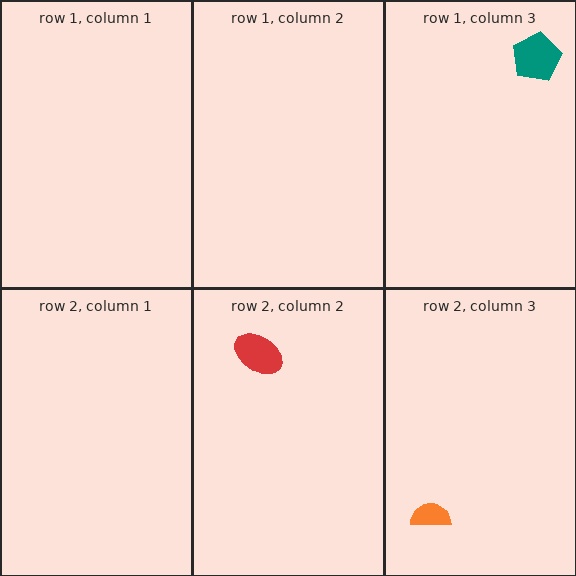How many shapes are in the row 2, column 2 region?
1.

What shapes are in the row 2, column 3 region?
The orange semicircle.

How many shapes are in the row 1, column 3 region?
1.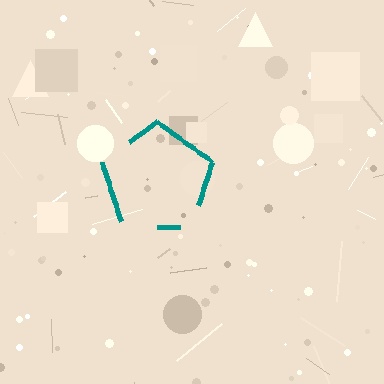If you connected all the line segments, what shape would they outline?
They would outline a pentagon.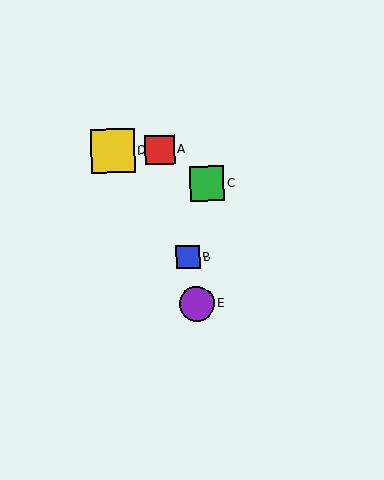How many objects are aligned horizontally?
2 objects (A, D) are aligned horizontally.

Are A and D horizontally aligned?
Yes, both are at y≈150.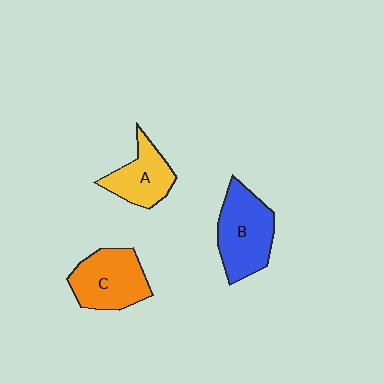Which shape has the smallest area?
Shape A (yellow).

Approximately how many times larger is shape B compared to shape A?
Approximately 1.4 times.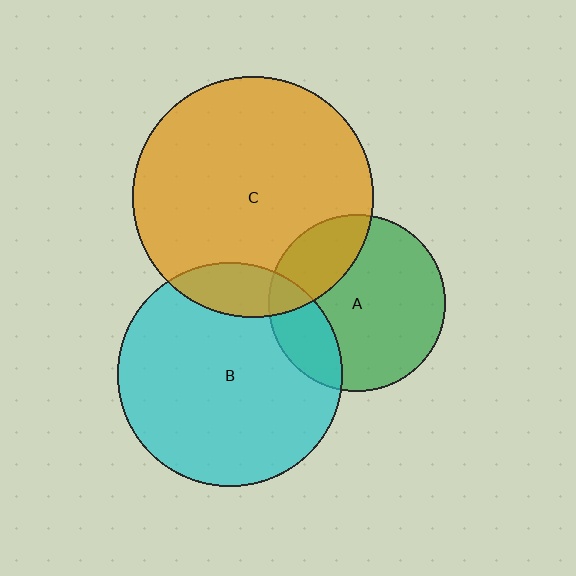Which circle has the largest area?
Circle C (orange).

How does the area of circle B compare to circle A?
Approximately 1.6 times.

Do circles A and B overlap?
Yes.